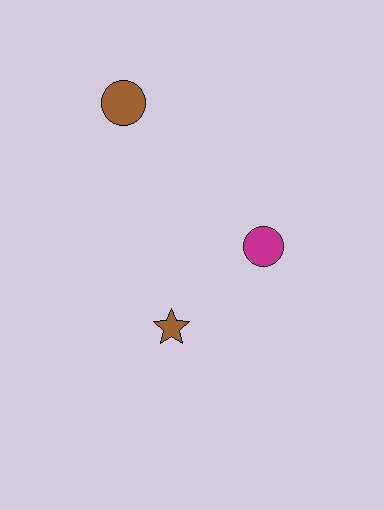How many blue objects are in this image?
There are no blue objects.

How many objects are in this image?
There are 3 objects.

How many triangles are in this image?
There are no triangles.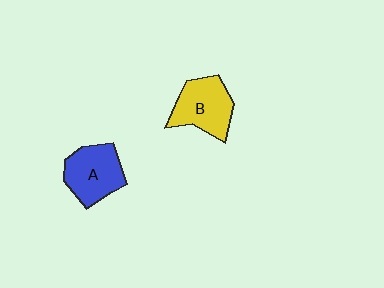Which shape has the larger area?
Shape B (yellow).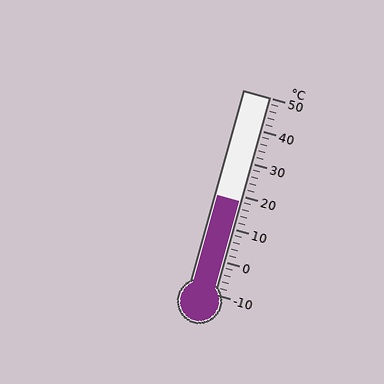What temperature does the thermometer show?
The thermometer shows approximately 18°C.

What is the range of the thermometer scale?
The thermometer scale ranges from -10°C to 50°C.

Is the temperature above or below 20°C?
The temperature is below 20°C.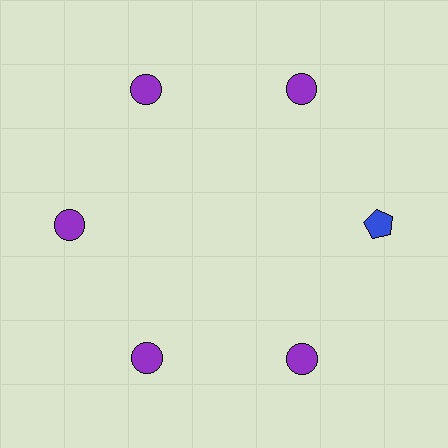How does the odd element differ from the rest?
It differs in both color (blue instead of purple) and shape (pentagon instead of circle).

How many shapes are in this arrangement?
There are 6 shapes arranged in a ring pattern.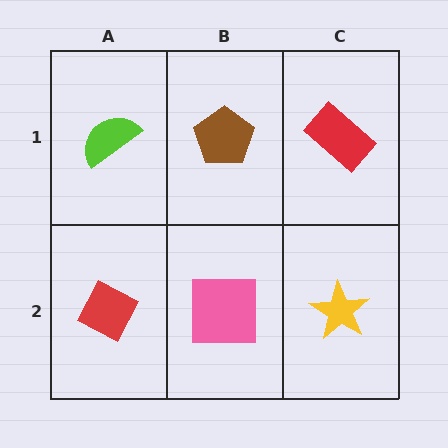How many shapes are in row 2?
3 shapes.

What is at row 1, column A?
A lime semicircle.